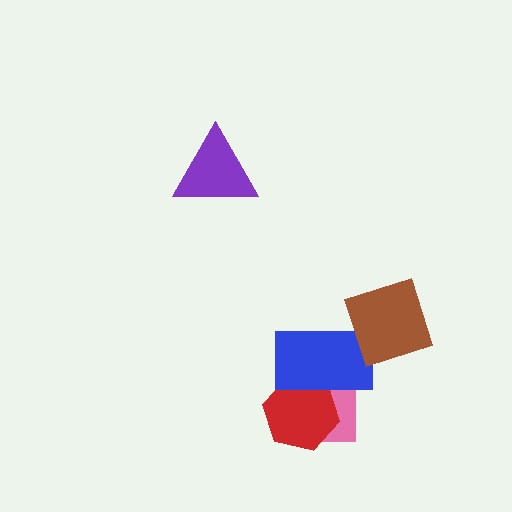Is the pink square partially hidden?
Yes, it is partially covered by another shape.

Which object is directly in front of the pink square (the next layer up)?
The red hexagon is directly in front of the pink square.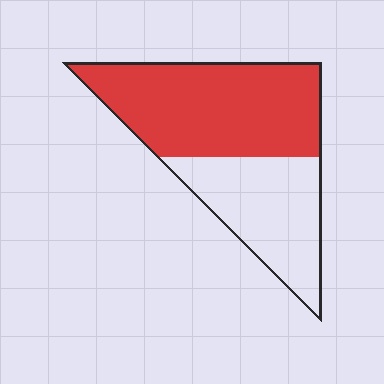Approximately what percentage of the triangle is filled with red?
Approximately 60%.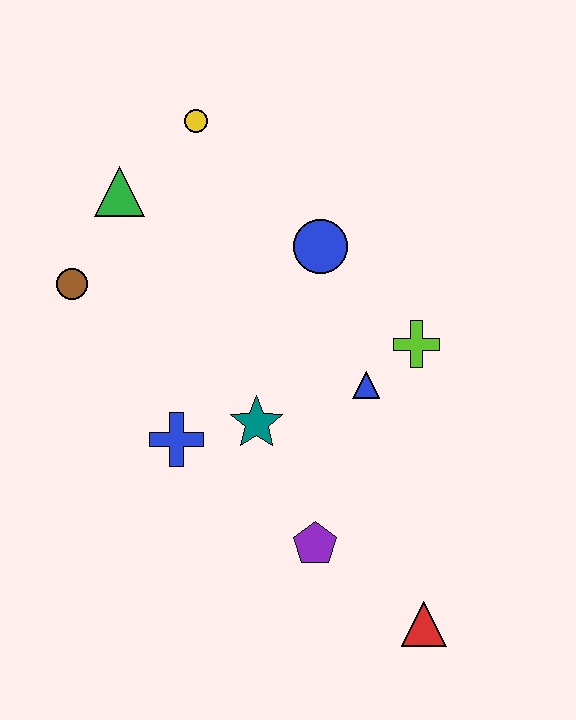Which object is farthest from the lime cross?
The brown circle is farthest from the lime cross.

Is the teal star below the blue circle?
Yes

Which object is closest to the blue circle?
The lime cross is closest to the blue circle.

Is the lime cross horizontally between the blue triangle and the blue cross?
No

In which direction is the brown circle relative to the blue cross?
The brown circle is above the blue cross.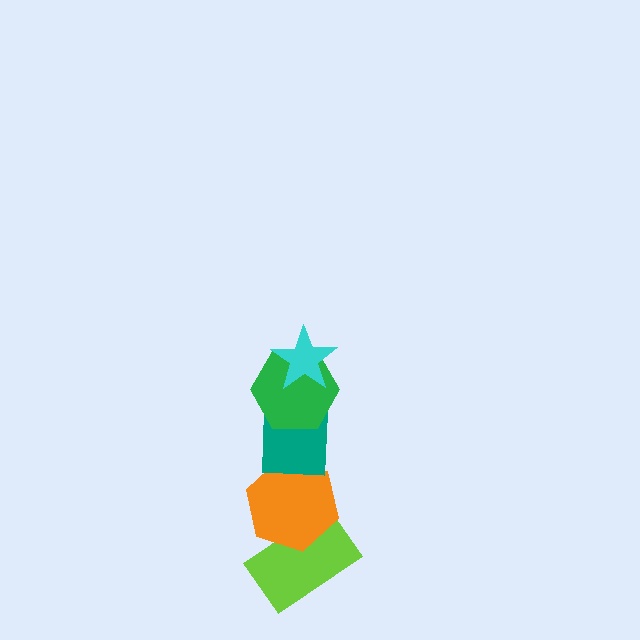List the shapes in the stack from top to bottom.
From top to bottom: the cyan star, the green hexagon, the teal square, the orange hexagon, the lime rectangle.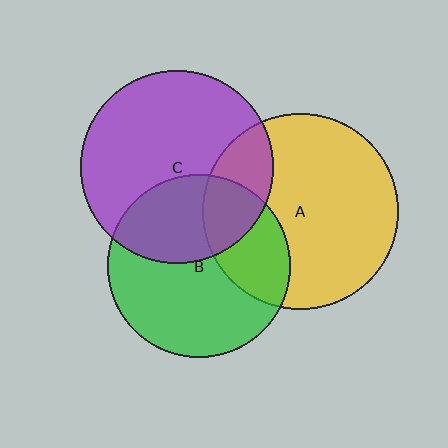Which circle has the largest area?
Circle A (yellow).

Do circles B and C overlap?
Yes.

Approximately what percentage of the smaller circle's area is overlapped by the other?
Approximately 35%.